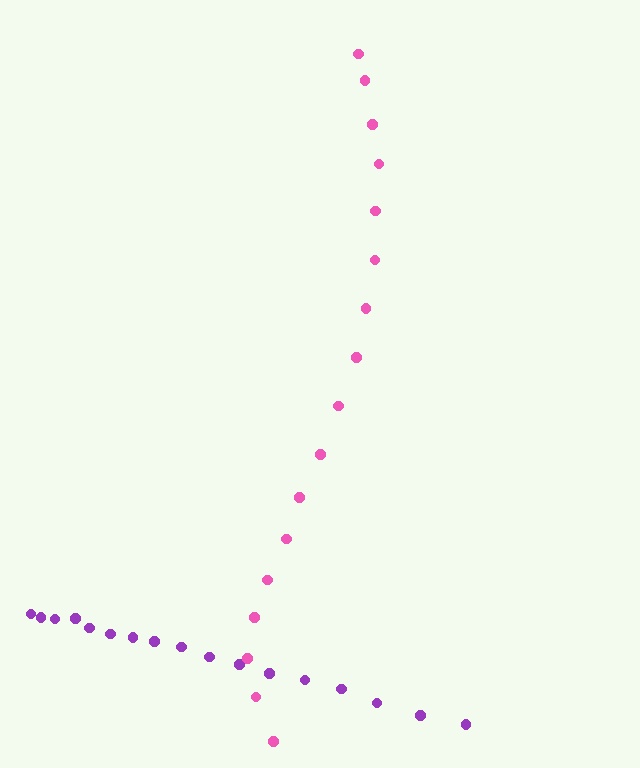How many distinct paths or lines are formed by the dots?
There are 2 distinct paths.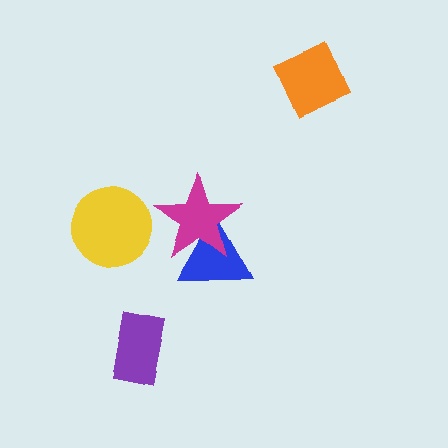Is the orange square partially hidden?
No, no other shape covers it.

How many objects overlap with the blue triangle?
1 object overlaps with the blue triangle.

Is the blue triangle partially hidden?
Yes, it is partially covered by another shape.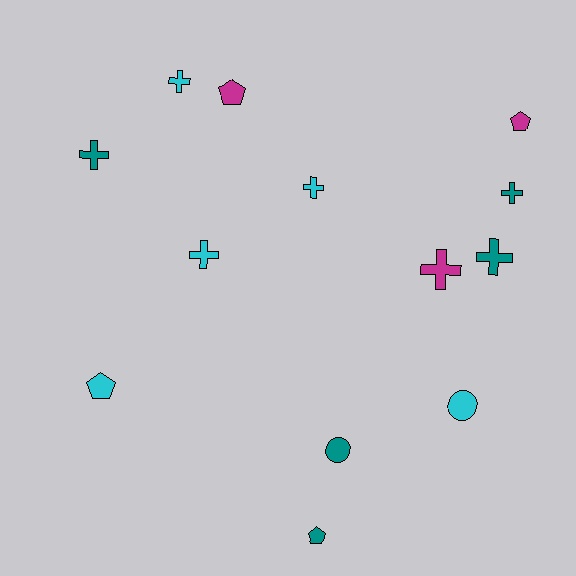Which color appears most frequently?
Cyan, with 5 objects.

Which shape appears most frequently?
Cross, with 7 objects.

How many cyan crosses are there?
There are 3 cyan crosses.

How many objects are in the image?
There are 13 objects.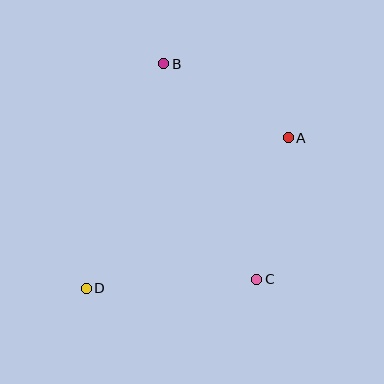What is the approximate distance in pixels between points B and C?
The distance between B and C is approximately 235 pixels.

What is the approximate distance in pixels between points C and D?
The distance between C and D is approximately 171 pixels.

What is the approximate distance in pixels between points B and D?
The distance between B and D is approximately 237 pixels.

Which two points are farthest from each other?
Points A and D are farthest from each other.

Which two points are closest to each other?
Points A and B are closest to each other.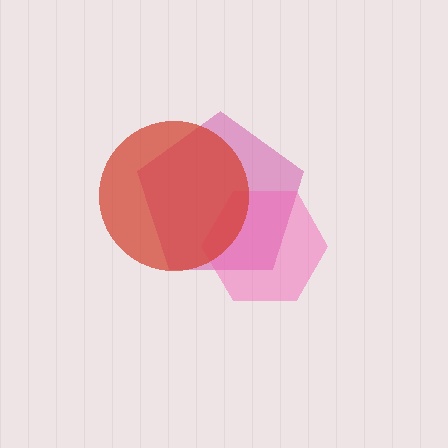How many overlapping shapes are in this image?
There are 3 overlapping shapes in the image.